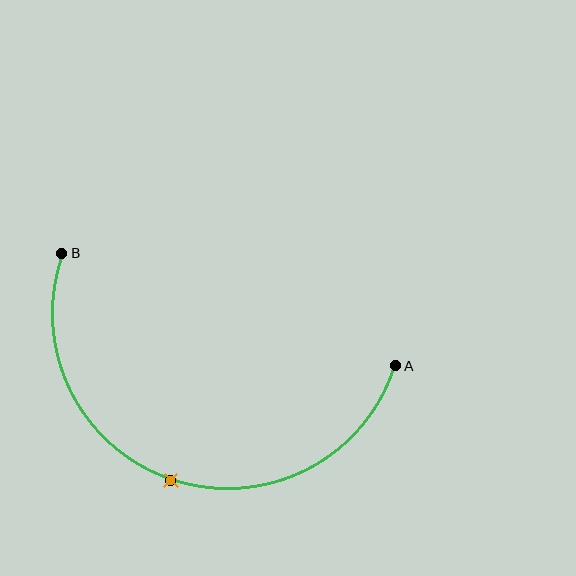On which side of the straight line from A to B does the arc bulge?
The arc bulges below the straight line connecting A and B.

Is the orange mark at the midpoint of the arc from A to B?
Yes. The orange mark lies on the arc at equal arc-length from both A and B — it is the arc midpoint.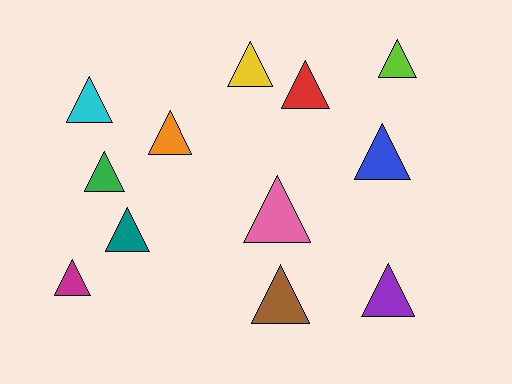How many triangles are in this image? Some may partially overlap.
There are 12 triangles.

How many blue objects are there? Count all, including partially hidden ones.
There is 1 blue object.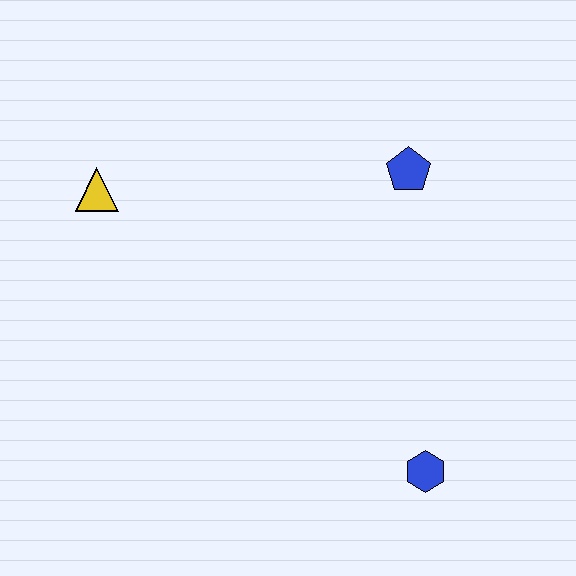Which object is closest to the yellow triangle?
The blue pentagon is closest to the yellow triangle.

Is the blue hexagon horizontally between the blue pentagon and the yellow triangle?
No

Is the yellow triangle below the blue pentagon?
Yes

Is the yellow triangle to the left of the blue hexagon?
Yes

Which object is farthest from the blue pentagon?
The yellow triangle is farthest from the blue pentagon.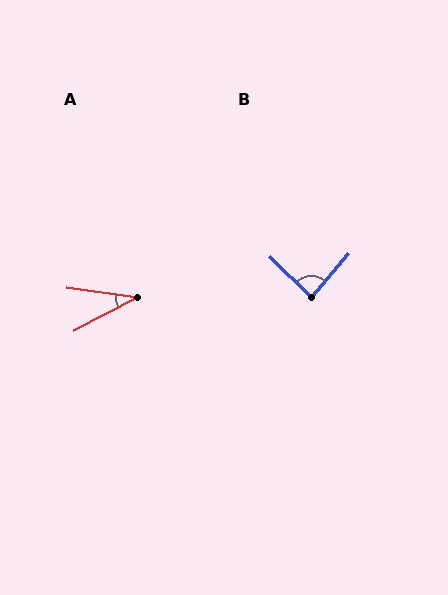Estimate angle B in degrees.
Approximately 86 degrees.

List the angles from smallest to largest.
A (35°), B (86°).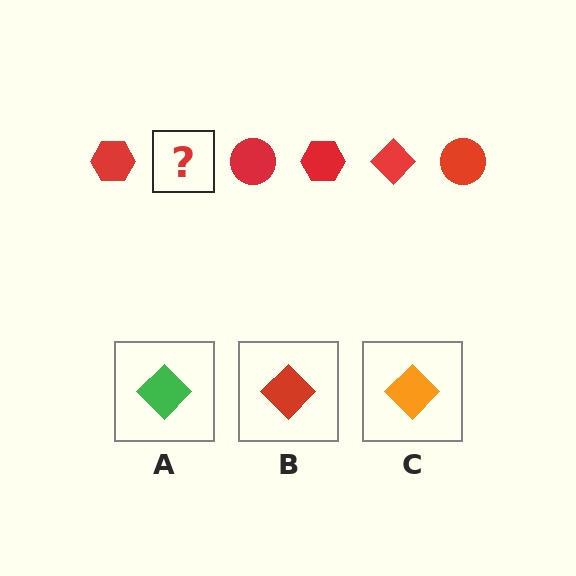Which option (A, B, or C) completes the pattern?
B.